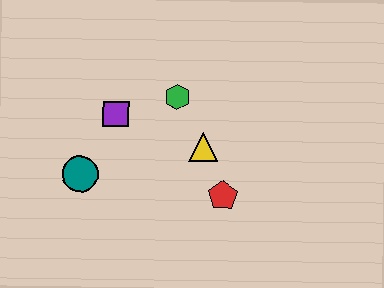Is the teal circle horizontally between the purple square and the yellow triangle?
No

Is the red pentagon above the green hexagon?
No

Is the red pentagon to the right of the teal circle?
Yes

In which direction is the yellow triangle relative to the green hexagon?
The yellow triangle is below the green hexagon.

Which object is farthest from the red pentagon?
The teal circle is farthest from the red pentagon.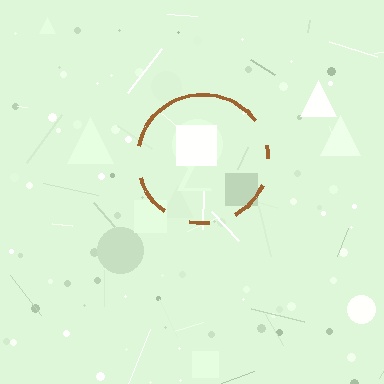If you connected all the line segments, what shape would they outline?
They would outline a circle.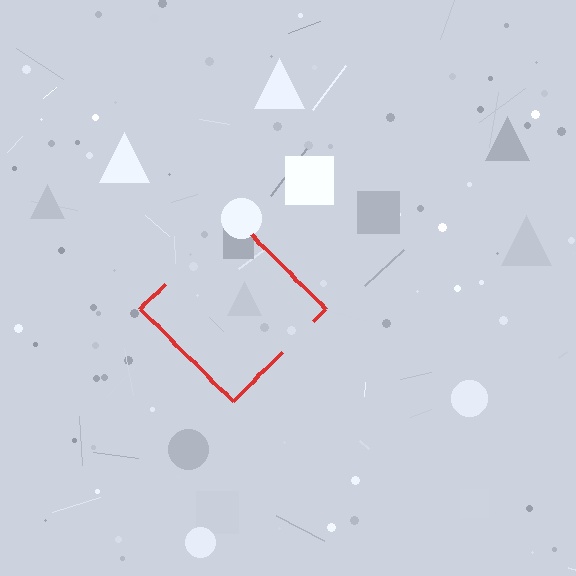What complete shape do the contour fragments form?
The contour fragments form a diamond.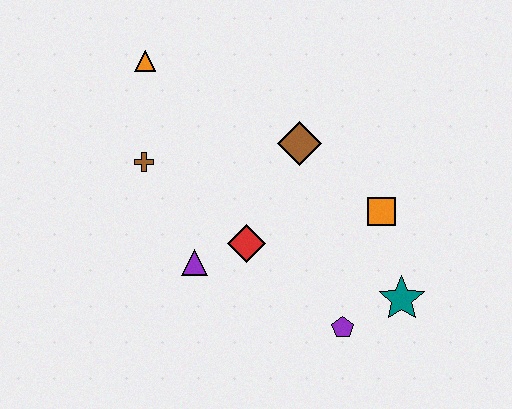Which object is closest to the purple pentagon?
The teal star is closest to the purple pentagon.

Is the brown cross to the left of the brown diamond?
Yes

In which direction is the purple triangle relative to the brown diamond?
The purple triangle is below the brown diamond.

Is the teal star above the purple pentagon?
Yes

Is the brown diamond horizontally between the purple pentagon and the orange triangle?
Yes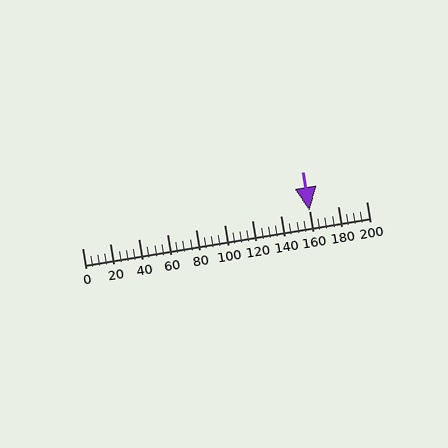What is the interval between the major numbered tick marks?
The major tick marks are spaced 20 units apart.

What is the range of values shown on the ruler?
The ruler shows values from 0 to 200.